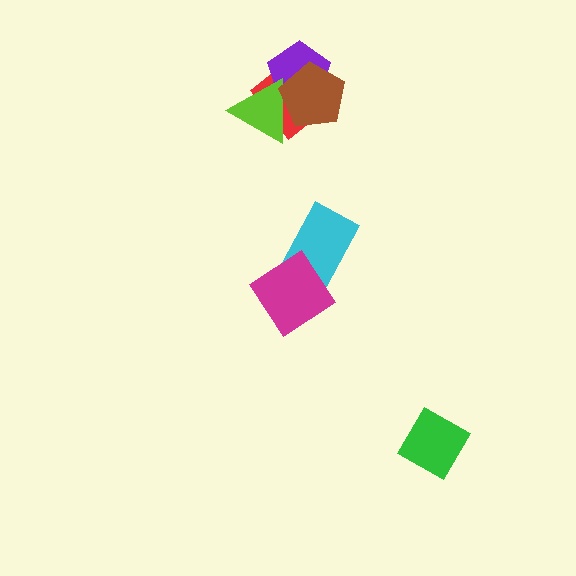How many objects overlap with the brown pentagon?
3 objects overlap with the brown pentagon.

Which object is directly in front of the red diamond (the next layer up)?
The purple pentagon is directly in front of the red diamond.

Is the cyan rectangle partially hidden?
Yes, it is partially covered by another shape.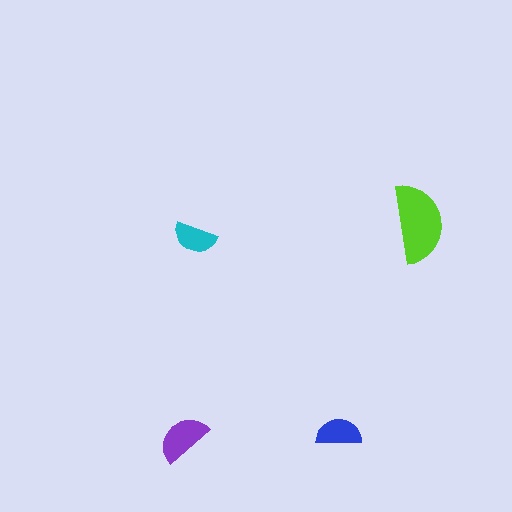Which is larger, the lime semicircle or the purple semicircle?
The lime one.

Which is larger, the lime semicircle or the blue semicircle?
The lime one.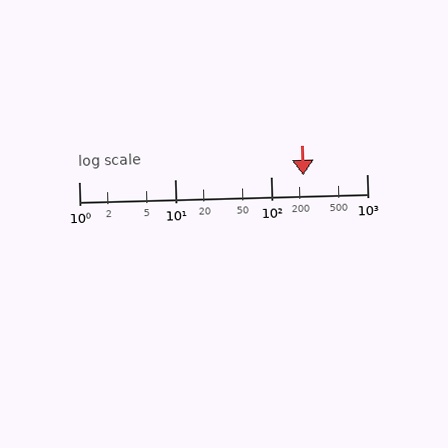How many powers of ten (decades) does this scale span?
The scale spans 3 decades, from 1 to 1000.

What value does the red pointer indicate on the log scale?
The pointer indicates approximately 220.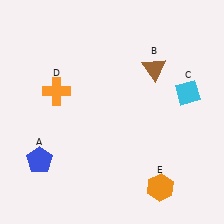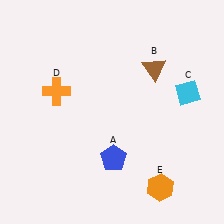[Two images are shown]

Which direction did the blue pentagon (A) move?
The blue pentagon (A) moved right.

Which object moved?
The blue pentagon (A) moved right.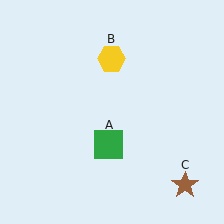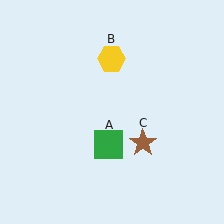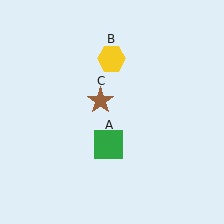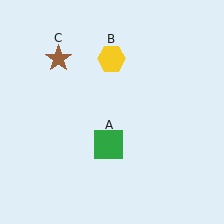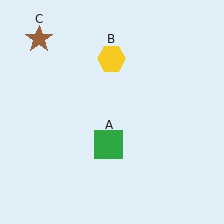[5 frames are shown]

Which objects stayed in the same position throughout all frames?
Green square (object A) and yellow hexagon (object B) remained stationary.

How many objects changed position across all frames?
1 object changed position: brown star (object C).